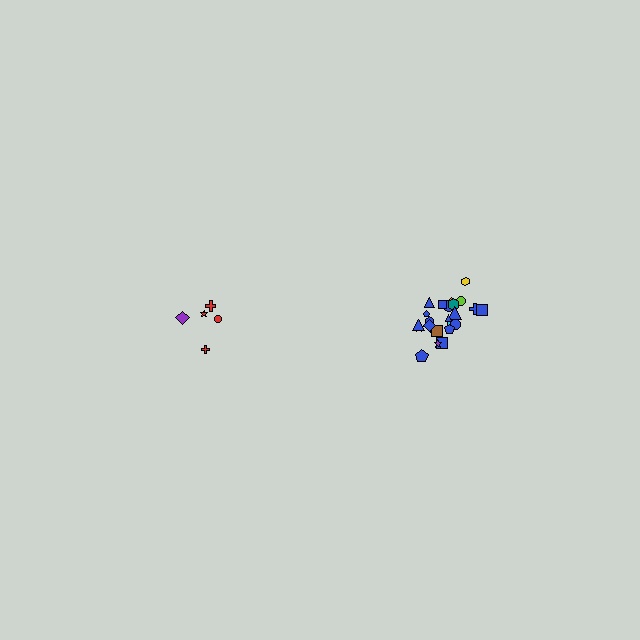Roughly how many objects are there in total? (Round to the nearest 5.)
Roughly 30 objects in total.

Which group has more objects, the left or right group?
The right group.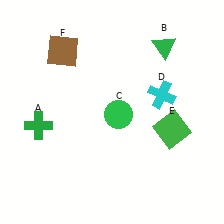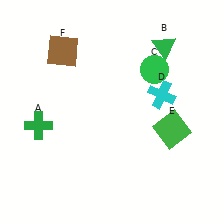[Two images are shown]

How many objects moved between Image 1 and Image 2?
1 object moved between the two images.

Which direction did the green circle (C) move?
The green circle (C) moved up.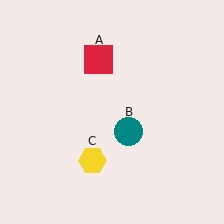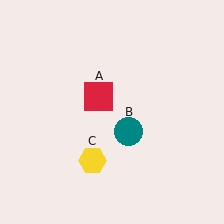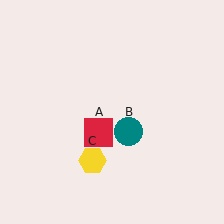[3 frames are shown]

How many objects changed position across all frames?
1 object changed position: red square (object A).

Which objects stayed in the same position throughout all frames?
Teal circle (object B) and yellow hexagon (object C) remained stationary.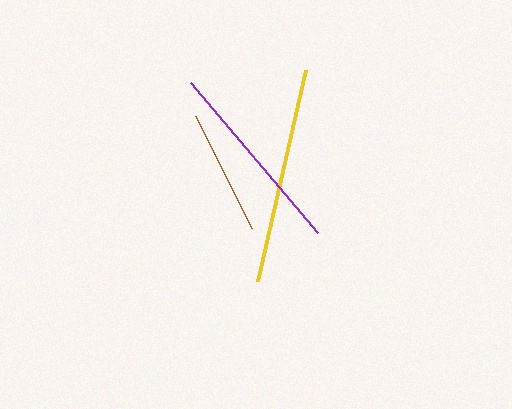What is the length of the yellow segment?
The yellow segment is approximately 216 pixels long.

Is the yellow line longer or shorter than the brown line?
The yellow line is longer than the brown line.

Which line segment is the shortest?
The brown line is the shortest at approximately 125 pixels.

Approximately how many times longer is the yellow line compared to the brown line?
The yellow line is approximately 1.7 times the length of the brown line.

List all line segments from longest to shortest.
From longest to shortest: yellow, purple, brown.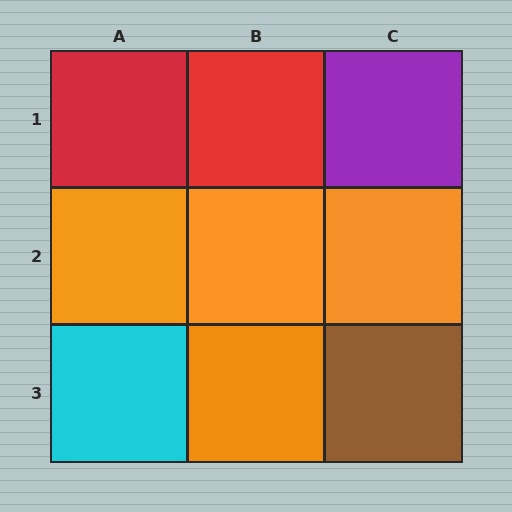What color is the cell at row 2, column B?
Orange.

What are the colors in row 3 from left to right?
Cyan, orange, brown.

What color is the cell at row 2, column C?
Orange.